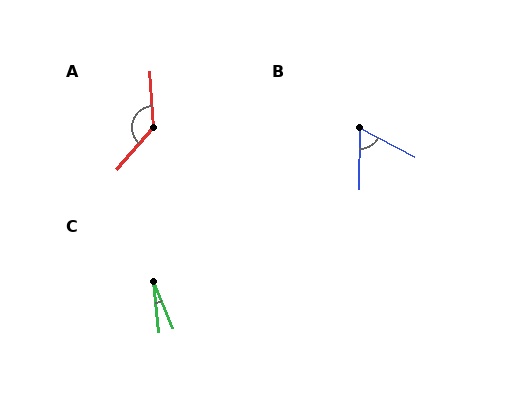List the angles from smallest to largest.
C (15°), B (62°), A (135°).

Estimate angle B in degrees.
Approximately 62 degrees.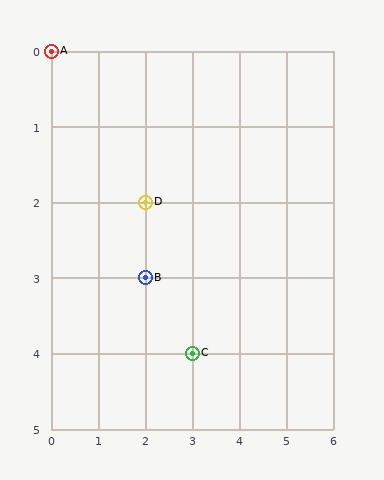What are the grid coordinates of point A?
Point A is at grid coordinates (0, 0).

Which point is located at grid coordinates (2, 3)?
Point B is at (2, 3).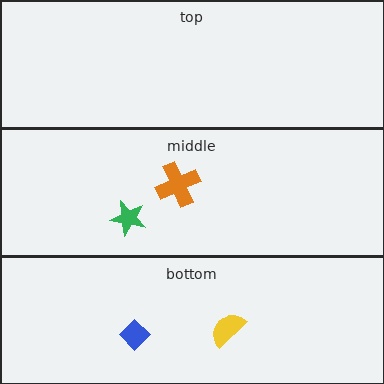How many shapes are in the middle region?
2.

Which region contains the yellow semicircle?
The bottom region.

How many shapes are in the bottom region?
2.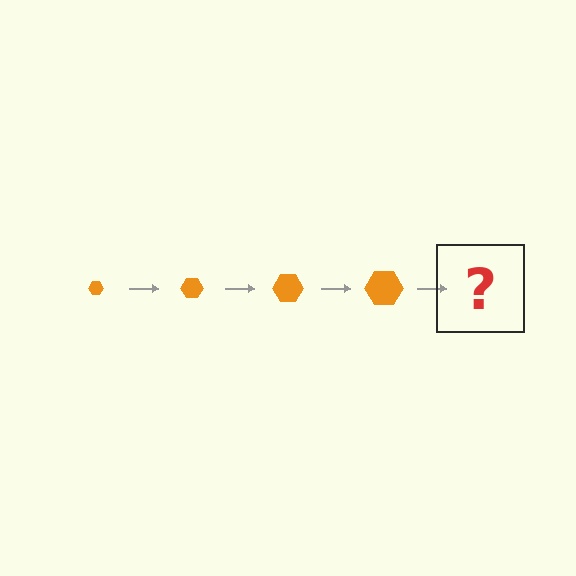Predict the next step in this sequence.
The next step is an orange hexagon, larger than the previous one.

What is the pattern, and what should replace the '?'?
The pattern is that the hexagon gets progressively larger each step. The '?' should be an orange hexagon, larger than the previous one.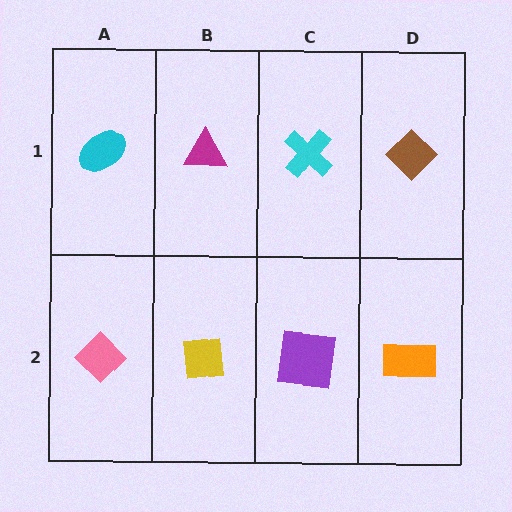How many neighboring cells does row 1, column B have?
3.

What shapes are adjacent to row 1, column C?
A purple square (row 2, column C), a magenta triangle (row 1, column B), a brown diamond (row 1, column D).